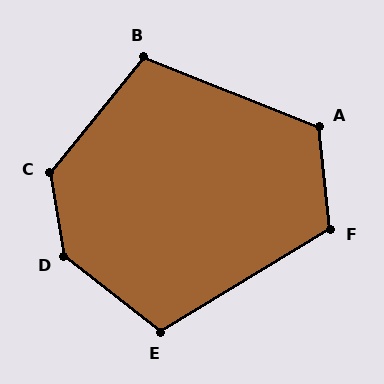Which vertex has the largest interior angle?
D, at approximately 138 degrees.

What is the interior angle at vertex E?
Approximately 111 degrees (obtuse).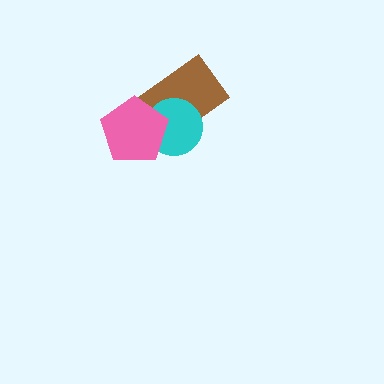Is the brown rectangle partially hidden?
Yes, it is partially covered by another shape.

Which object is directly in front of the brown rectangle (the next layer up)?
The cyan circle is directly in front of the brown rectangle.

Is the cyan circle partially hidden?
Yes, it is partially covered by another shape.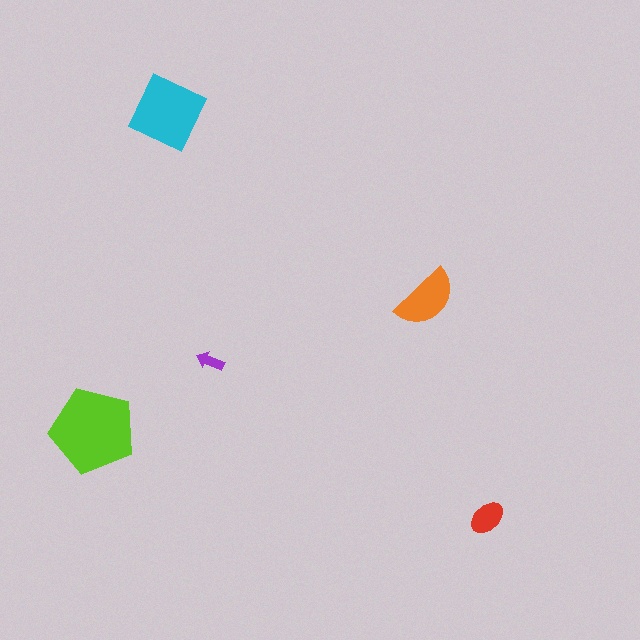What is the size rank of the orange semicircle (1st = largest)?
3rd.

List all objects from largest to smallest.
The lime pentagon, the cyan square, the orange semicircle, the red ellipse, the purple arrow.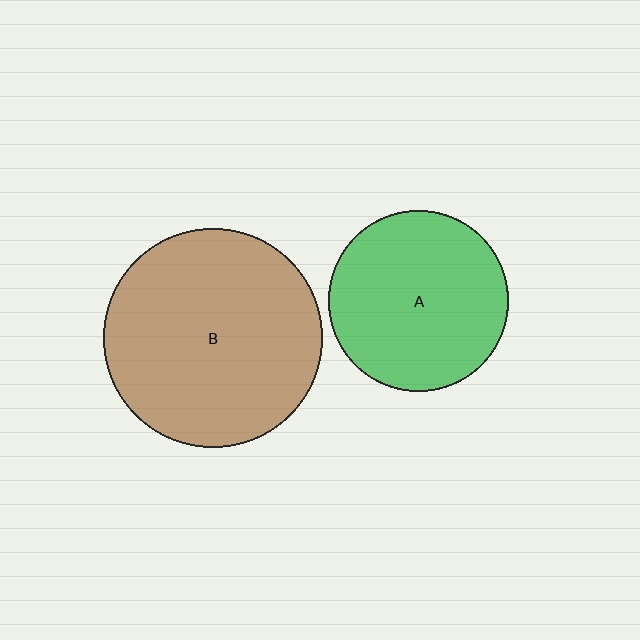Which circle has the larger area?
Circle B (brown).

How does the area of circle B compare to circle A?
Approximately 1.5 times.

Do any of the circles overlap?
No, none of the circles overlap.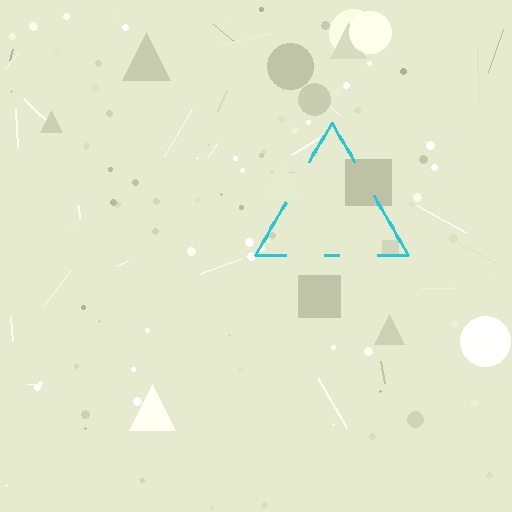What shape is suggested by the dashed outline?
The dashed outline suggests a triangle.